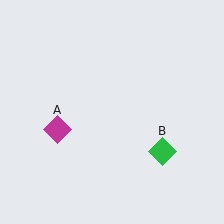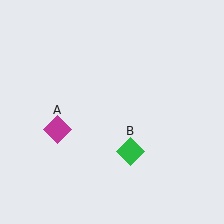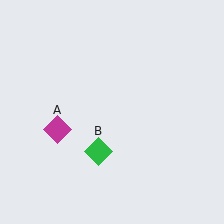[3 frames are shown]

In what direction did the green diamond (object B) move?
The green diamond (object B) moved left.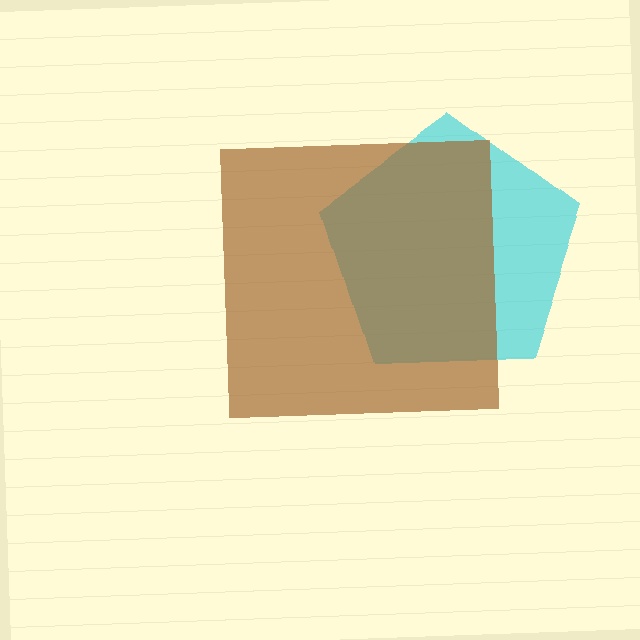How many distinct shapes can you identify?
There are 2 distinct shapes: a cyan pentagon, a brown square.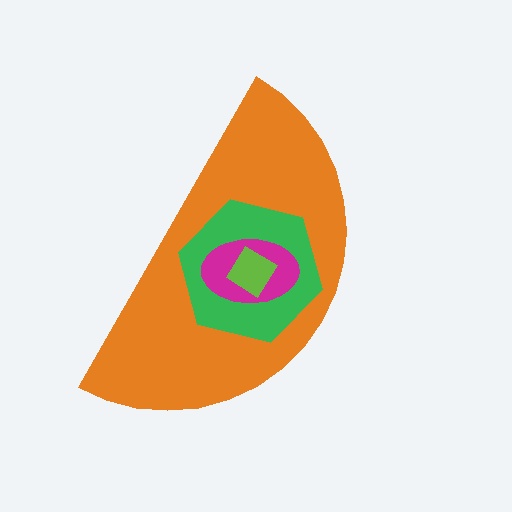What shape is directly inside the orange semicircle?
The green hexagon.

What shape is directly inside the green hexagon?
The magenta ellipse.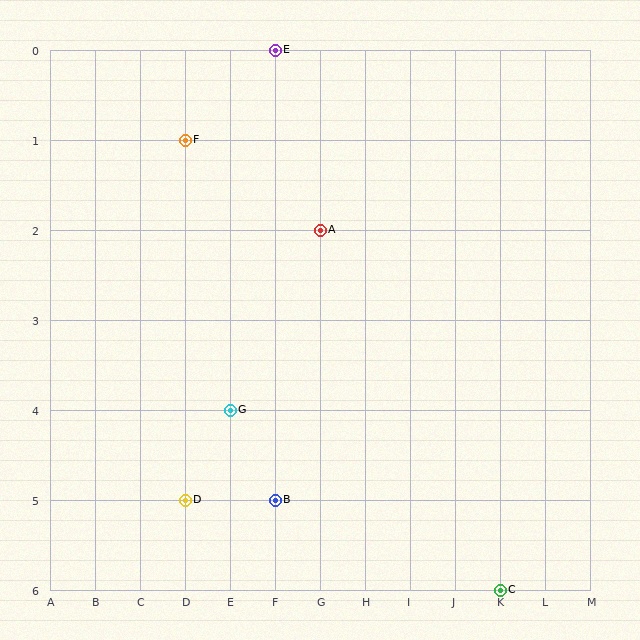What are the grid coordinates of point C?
Point C is at grid coordinates (K, 6).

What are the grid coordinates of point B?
Point B is at grid coordinates (F, 5).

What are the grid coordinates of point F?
Point F is at grid coordinates (D, 1).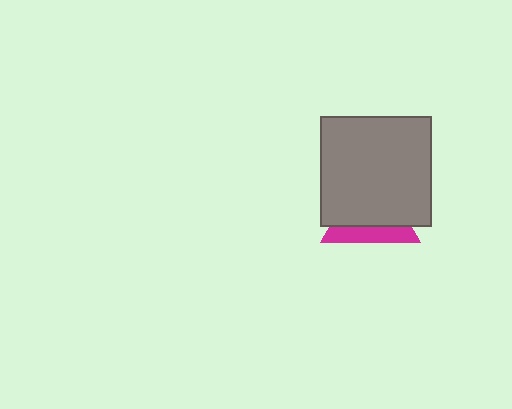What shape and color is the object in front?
The object in front is a gray square.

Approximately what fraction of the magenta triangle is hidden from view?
Roughly 67% of the magenta triangle is hidden behind the gray square.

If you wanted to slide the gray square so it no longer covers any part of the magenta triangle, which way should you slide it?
Slide it up — that is the most direct way to separate the two shapes.